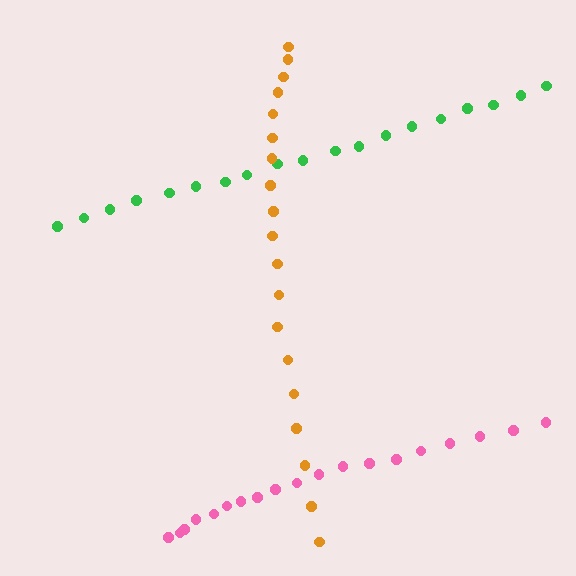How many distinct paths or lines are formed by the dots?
There are 3 distinct paths.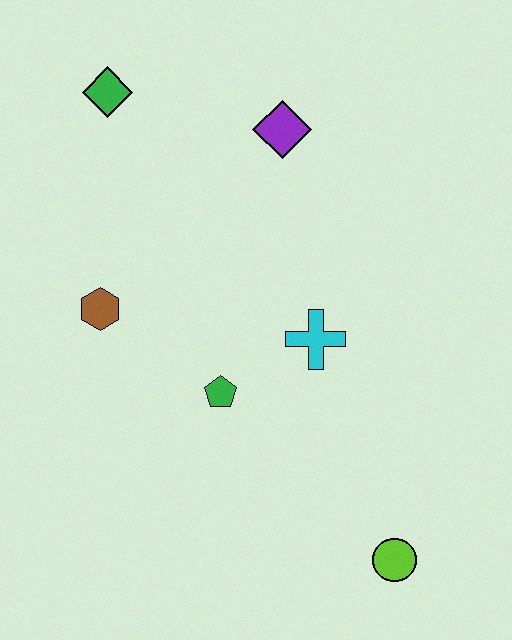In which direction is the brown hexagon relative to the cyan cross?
The brown hexagon is to the left of the cyan cross.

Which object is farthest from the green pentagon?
The green diamond is farthest from the green pentagon.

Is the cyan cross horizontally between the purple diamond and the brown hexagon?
No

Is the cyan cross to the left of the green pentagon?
No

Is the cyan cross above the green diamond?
No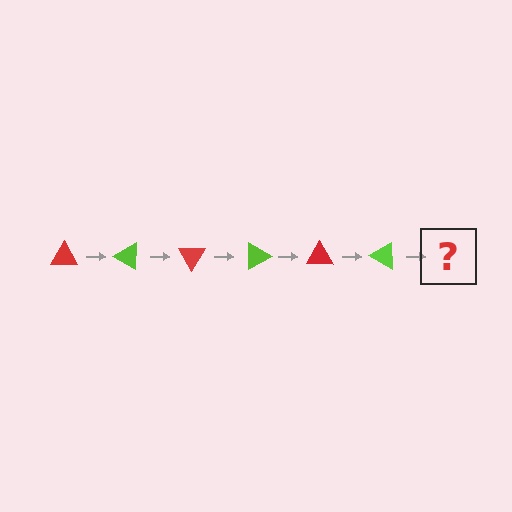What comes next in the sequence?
The next element should be a red triangle, rotated 180 degrees from the start.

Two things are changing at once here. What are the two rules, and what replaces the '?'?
The two rules are that it rotates 30 degrees each step and the color cycles through red and lime. The '?' should be a red triangle, rotated 180 degrees from the start.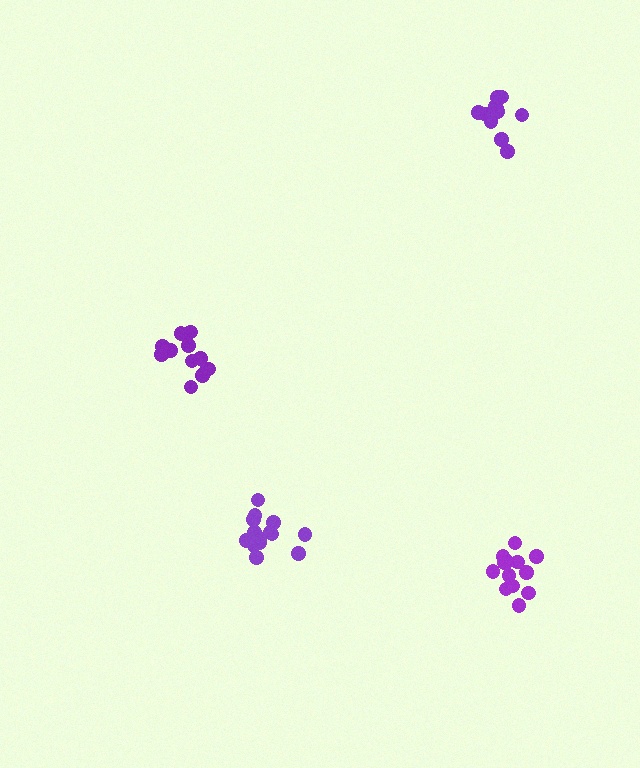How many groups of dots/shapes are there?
There are 4 groups.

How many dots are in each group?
Group 1: 15 dots, Group 2: 13 dots, Group 3: 12 dots, Group 4: 11 dots (51 total).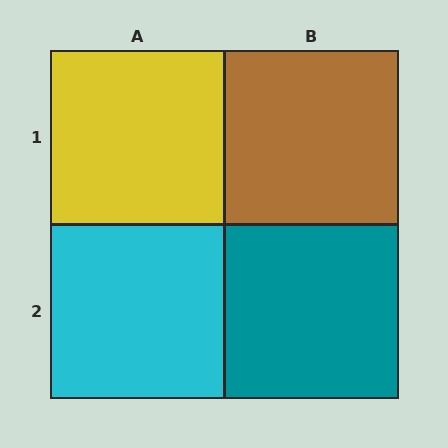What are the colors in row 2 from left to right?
Cyan, teal.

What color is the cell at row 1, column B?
Brown.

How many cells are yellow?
1 cell is yellow.